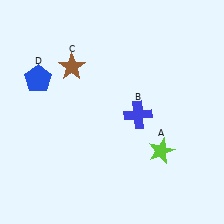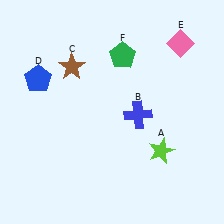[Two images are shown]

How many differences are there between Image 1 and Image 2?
There are 2 differences between the two images.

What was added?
A pink diamond (E), a green pentagon (F) were added in Image 2.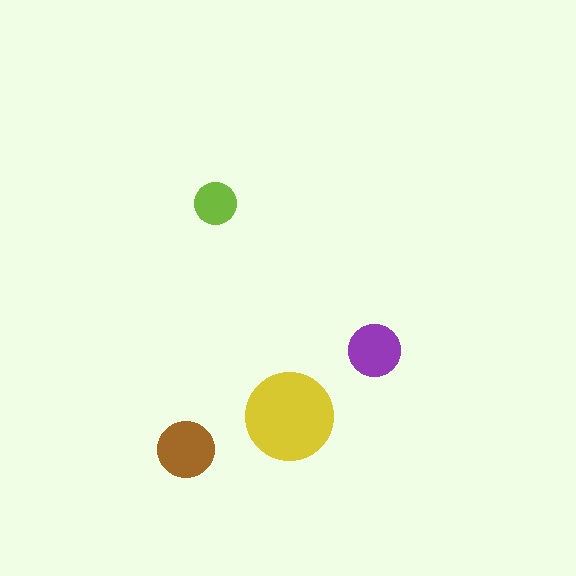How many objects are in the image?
There are 4 objects in the image.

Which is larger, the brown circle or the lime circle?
The brown one.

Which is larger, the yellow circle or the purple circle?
The yellow one.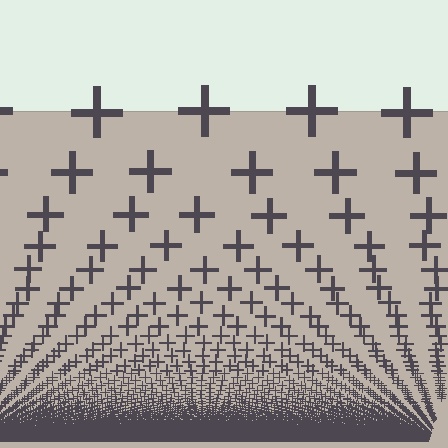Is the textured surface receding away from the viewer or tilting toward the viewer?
The surface appears to tilt toward the viewer. Texture elements get larger and sparser toward the top.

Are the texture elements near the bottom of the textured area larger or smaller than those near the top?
Smaller. The gradient is inverted — elements near the bottom are smaller and denser.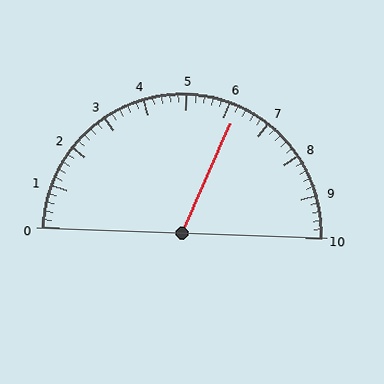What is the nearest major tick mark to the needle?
The nearest major tick mark is 6.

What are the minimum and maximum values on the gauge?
The gauge ranges from 0 to 10.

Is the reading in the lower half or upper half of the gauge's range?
The reading is in the upper half of the range (0 to 10).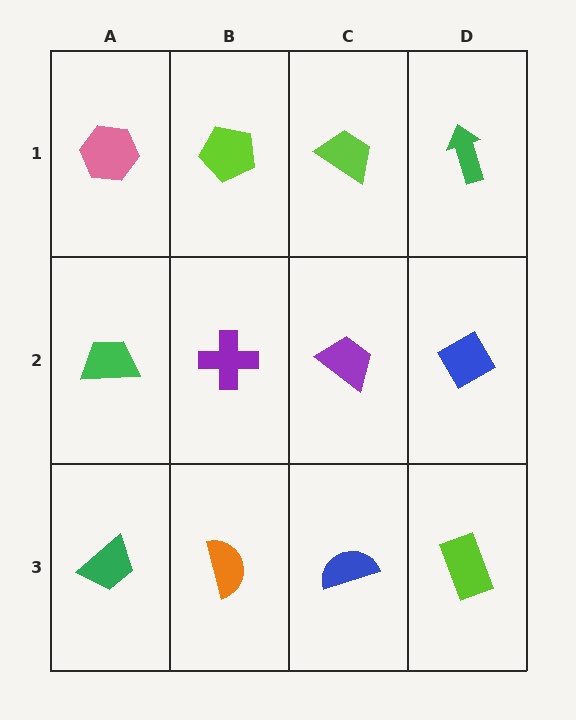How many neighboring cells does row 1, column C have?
3.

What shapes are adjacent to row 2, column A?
A pink hexagon (row 1, column A), a green trapezoid (row 3, column A), a purple cross (row 2, column B).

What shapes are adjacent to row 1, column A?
A green trapezoid (row 2, column A), a lime pentagon (row 1, column B).